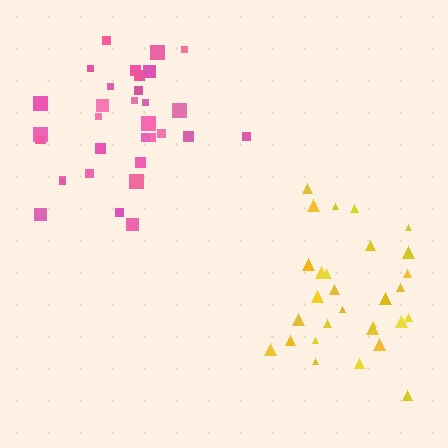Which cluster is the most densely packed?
Yellow.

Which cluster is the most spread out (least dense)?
Pink.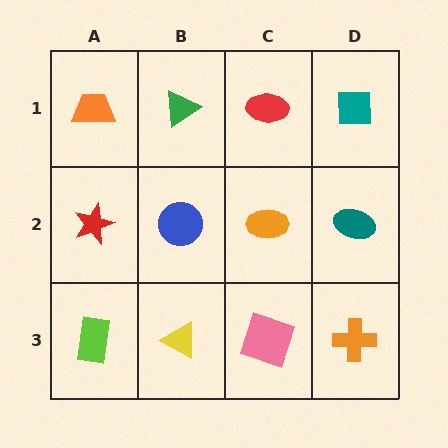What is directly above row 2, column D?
A teal square.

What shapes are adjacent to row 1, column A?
A red star (row 2, column A), a green triangle (row 1, column B).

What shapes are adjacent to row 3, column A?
A red star (row 2, column A), a yellow triangle (row 3, column B).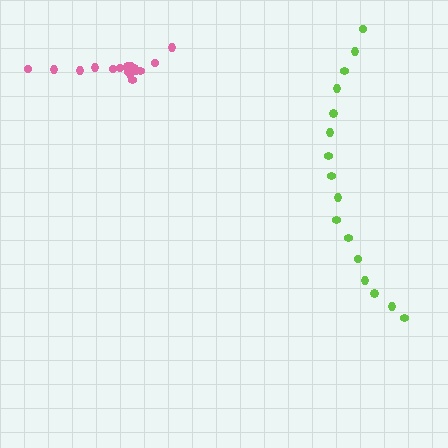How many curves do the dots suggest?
There are 2 distinct paths.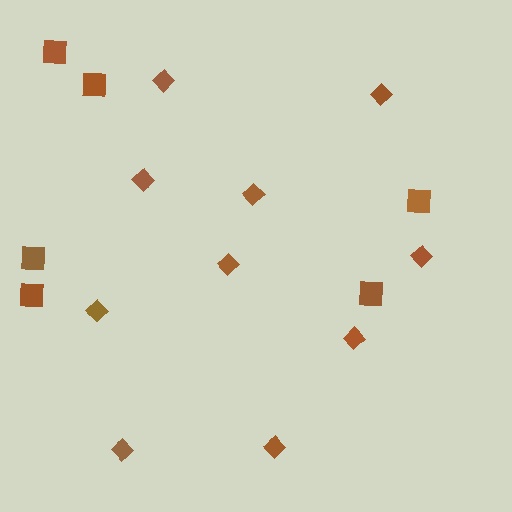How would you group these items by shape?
There are 2 groups: one group of squares (6) and one group of diamonds (10).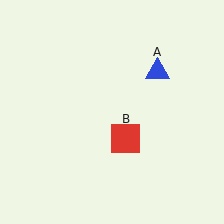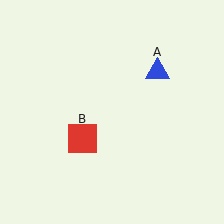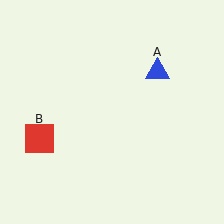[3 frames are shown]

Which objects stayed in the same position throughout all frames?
Blue triangle (object A) remained stationary.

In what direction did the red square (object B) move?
The red square (object B) moved left.